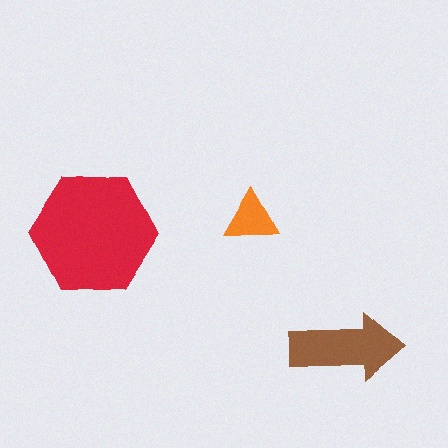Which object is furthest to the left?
The red hexagon is leftmost.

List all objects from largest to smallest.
The red hexagon, the brown arrow, the orange triangle.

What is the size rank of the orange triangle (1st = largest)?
3rd.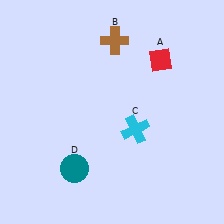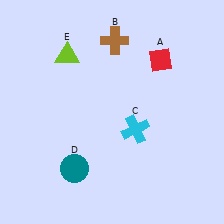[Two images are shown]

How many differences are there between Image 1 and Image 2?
There is 1 difference between the two images.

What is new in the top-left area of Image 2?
A lime triangle (E) was added in the top-left area of Image 2.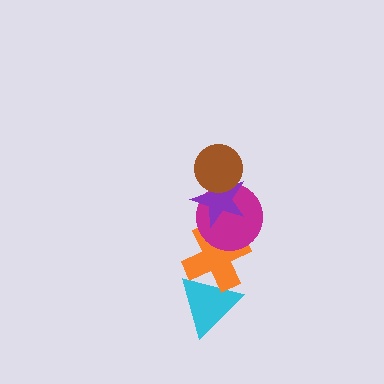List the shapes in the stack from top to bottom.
From top to bottom: the brown circle, the purple star, the magenta circle, the orange cross, the cyan triangle.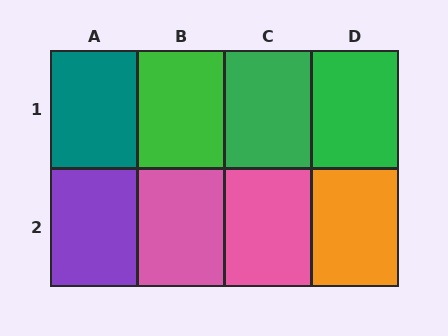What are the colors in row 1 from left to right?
Teal, green, green, green.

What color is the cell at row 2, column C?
Pink.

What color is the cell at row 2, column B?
Pink.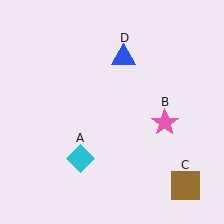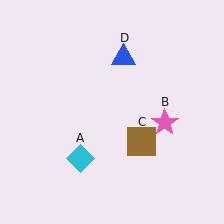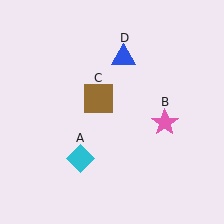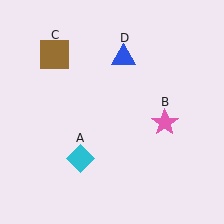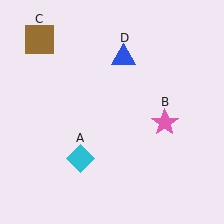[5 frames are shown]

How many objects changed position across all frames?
1 object changed position: brown square (object C).